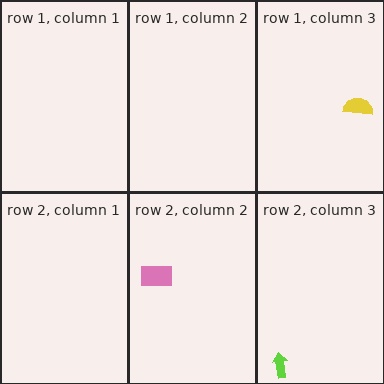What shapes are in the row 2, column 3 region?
The lime arrow.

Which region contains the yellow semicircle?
The row 1, column 3 region.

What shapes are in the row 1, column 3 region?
The yellow semicircle.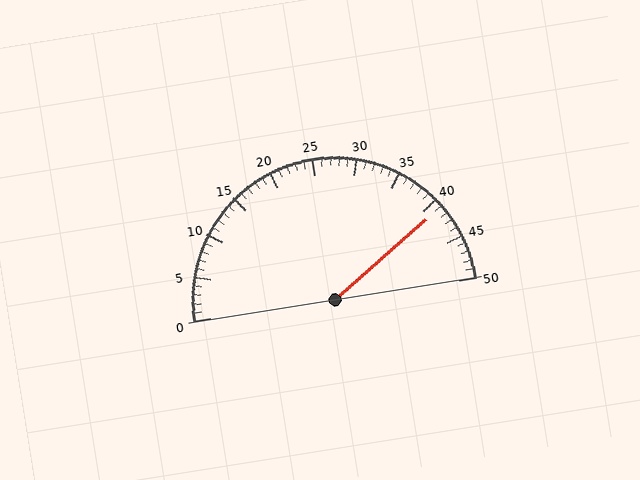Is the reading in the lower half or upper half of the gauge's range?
The reading is in the upper half of the range (0 to 50).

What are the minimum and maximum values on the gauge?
The gauge ranges from 0 to 50.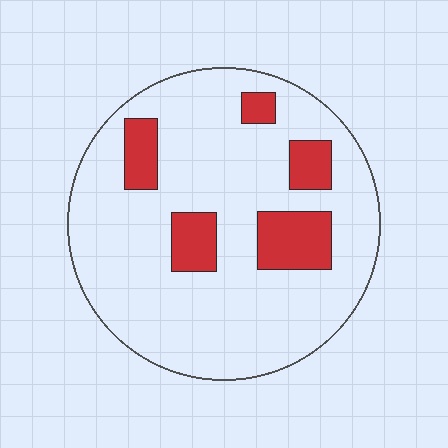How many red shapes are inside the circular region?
5.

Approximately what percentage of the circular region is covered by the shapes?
Approximately 15%.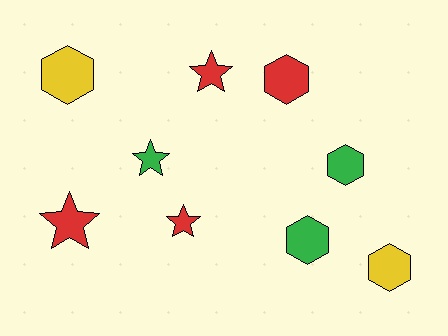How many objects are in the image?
There are 9 objects.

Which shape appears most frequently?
Hexagon, with 5 objects.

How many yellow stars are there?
There are no yellow stars.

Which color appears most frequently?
Red, with 4 objects.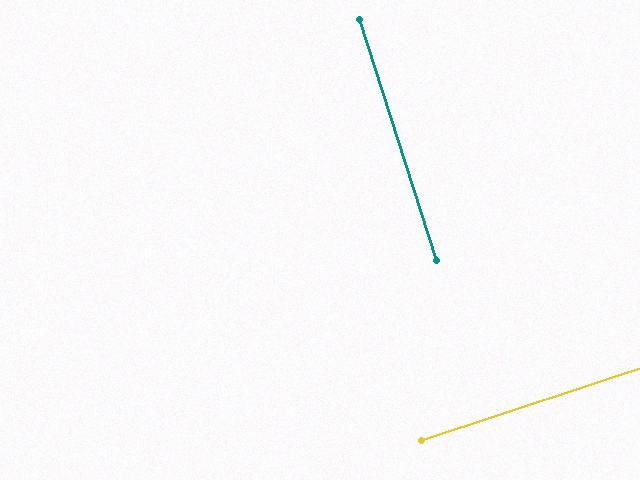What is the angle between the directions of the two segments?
Approximately 89 degrees.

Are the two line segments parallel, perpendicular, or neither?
Perpendicular — they meet at approximately 89°.